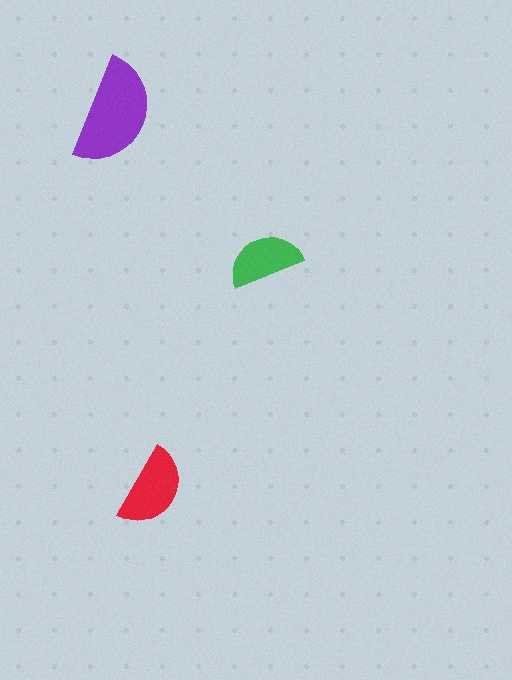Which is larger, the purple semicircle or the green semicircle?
The purple one.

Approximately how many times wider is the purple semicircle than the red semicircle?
About 1.5 times wider.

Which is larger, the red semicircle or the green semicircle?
The red one.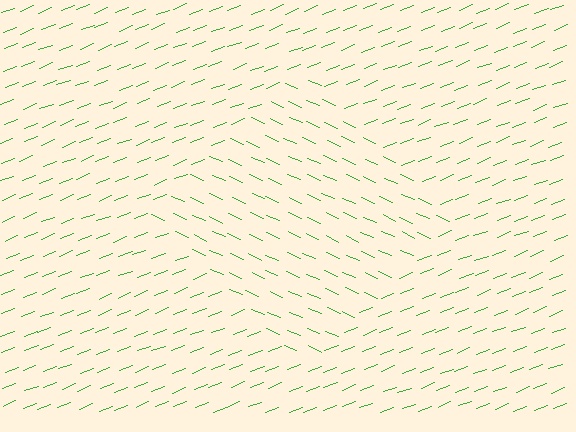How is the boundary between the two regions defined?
The boundary is defined purely by a change in line orientation (approximately 45 degrees difference). All lines are the same color and thickness.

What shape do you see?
I see a diamond.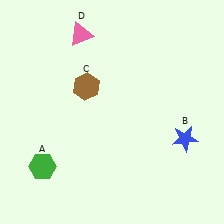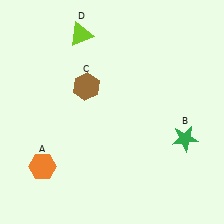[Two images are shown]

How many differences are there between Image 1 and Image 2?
There are 3 differences between the two images.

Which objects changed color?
A changed from green to orange. B changed from blue to green. D changed from pink to lime.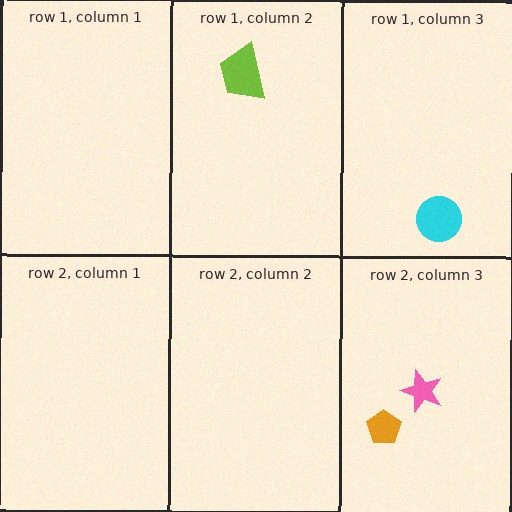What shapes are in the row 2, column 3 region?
The pink star, the orange pentagon.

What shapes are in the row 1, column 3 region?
The cyan circle.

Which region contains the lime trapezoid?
The row 1, column 2 region.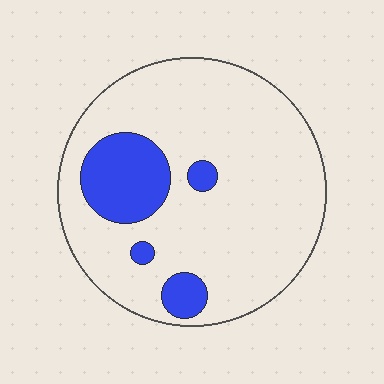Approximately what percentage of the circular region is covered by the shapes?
Approximately 15%.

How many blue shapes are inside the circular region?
4.